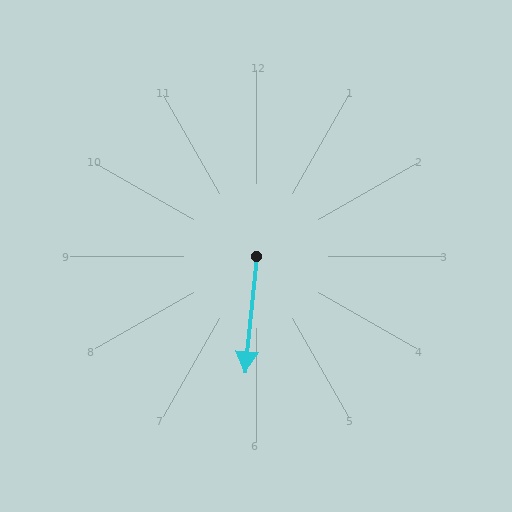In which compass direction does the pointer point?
South.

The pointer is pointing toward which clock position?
Roughly 6 o'clock.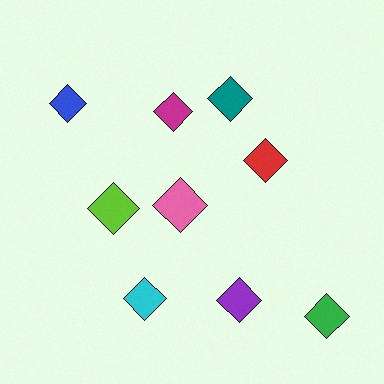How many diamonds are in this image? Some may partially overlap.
There are 9 diamonds.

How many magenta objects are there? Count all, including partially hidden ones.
There is 1 magenta object.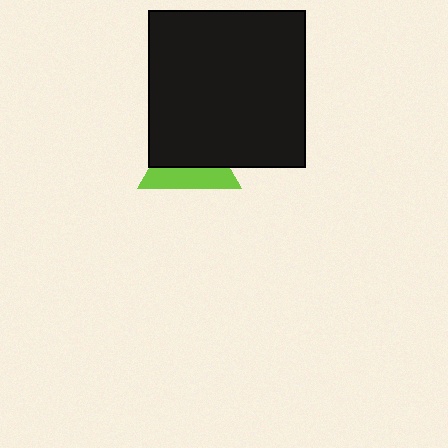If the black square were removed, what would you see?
You would see the complete lime triangle.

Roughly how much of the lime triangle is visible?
A small part of it is visible (roughly 42%).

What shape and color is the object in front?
The object in front is a black square.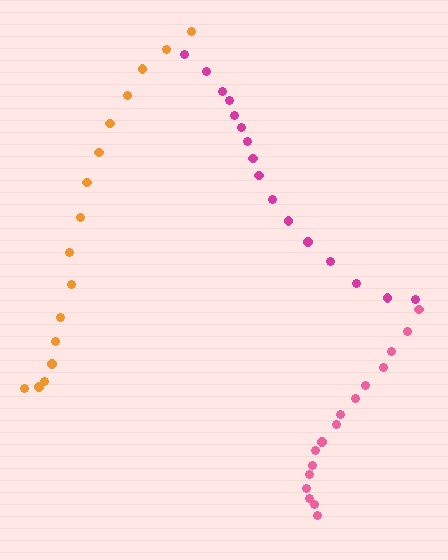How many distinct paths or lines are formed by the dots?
There are 3 distinct paths.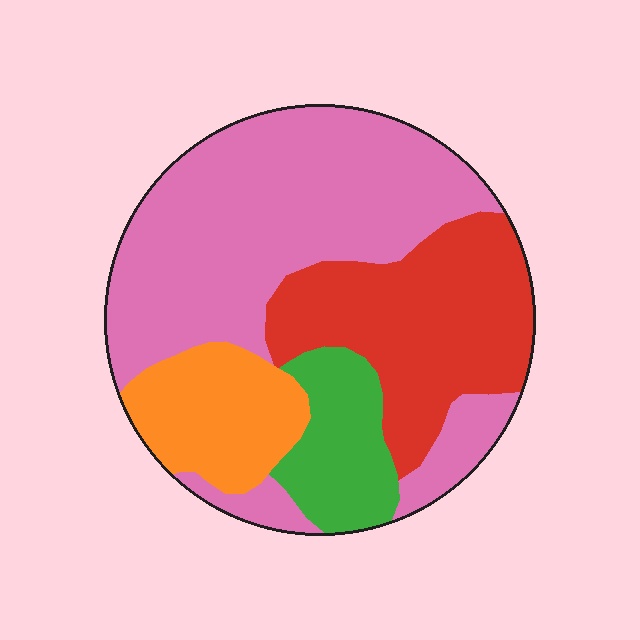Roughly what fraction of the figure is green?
Green covers around 10% of the figure.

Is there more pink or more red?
Pink.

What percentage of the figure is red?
Red covers about 25% of the figure.